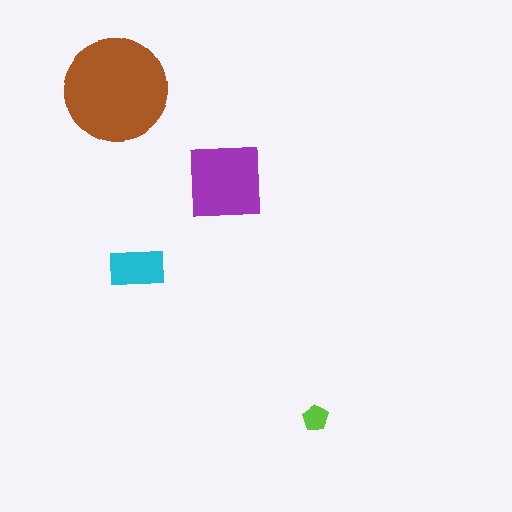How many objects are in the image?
There are 4 objects in the image.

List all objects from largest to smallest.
The brown circle, the purple square, the cyan rectangle, the lime pentagon.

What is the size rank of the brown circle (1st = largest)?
1st.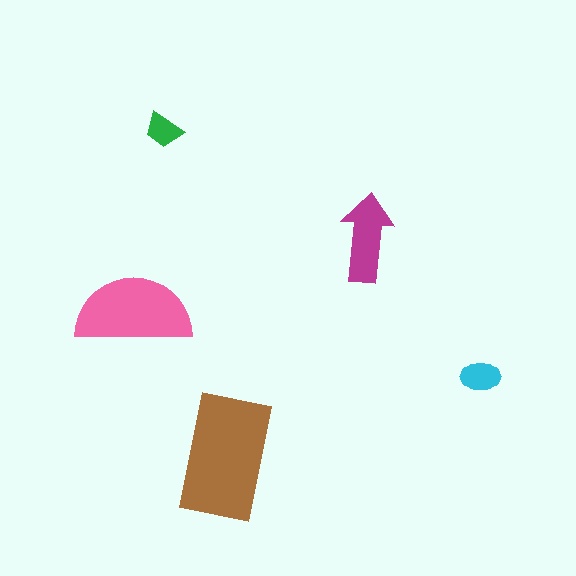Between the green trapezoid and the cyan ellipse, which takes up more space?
The cyan ellipse.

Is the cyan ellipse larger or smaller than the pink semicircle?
Smaller.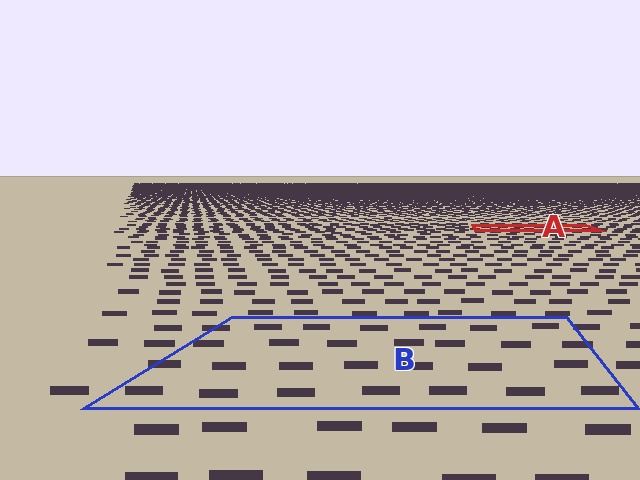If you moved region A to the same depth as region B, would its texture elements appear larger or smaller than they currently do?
They would appear larger. At a closer depth, the same texture elements are projected at a bigger on-screen size.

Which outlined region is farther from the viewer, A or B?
Region A is farther from the viewer — the texture elements inside it appear smaller and more densely packed.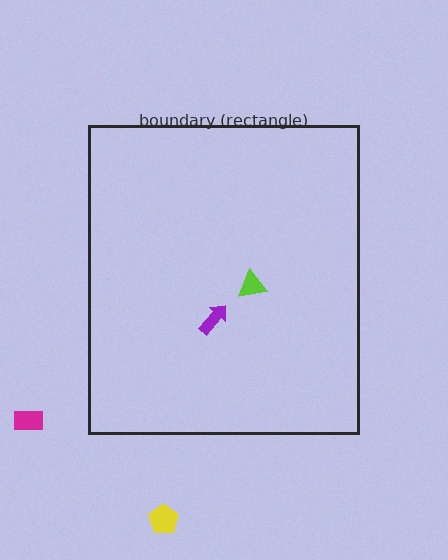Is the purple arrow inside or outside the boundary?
Inside.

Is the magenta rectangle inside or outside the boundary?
Outside.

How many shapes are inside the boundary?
2 inside, 2 outside.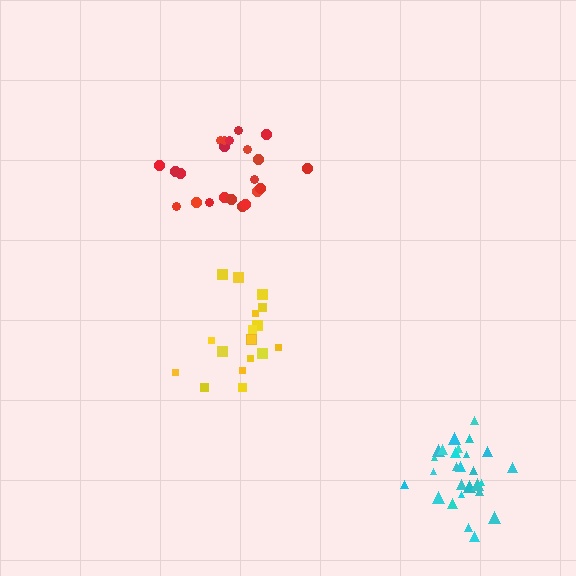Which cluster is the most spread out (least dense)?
Yellow.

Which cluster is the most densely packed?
Cyan.